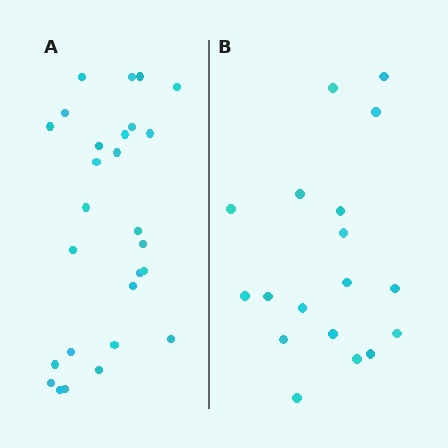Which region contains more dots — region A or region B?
Region A (the left region) has more dots.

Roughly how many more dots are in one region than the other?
Region A has roughly 8 or so more dots than region B.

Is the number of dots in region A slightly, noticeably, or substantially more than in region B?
Region A has substantially more. The ratio is roughly 1.5 to 1.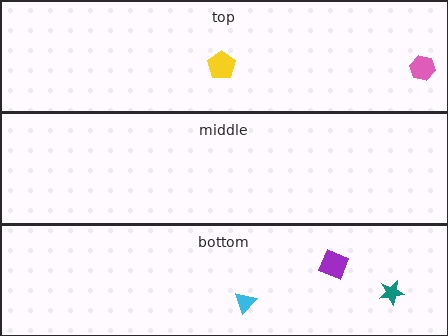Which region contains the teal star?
The bottom region.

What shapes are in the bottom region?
The cyan triangle, the teal star, the purple diamond.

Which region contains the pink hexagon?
The top region.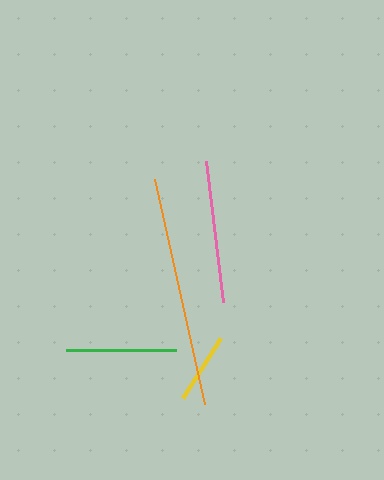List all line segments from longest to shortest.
From longest to shortest: orange, pink, green, yellow.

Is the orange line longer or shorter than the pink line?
The orange line is longer than the pink line.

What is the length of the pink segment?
The pink segment is approximately 141 pixels long.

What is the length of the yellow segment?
The yellow segment is approximately 71 pixels long.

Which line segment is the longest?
The orange line is the longest at approximately 230 pixels.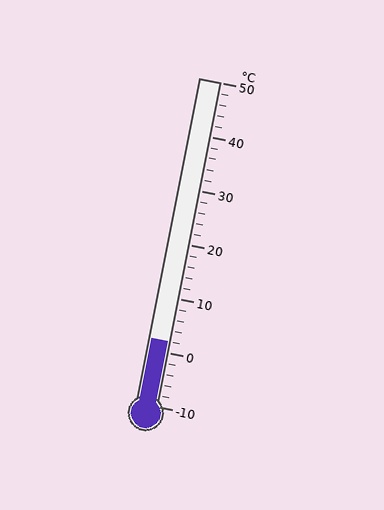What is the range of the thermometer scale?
The thermometer scale ranges from -10°C to 50°C.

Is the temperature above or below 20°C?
The temperature is below 20°C.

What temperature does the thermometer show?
The thermometer shows approximately 2°C.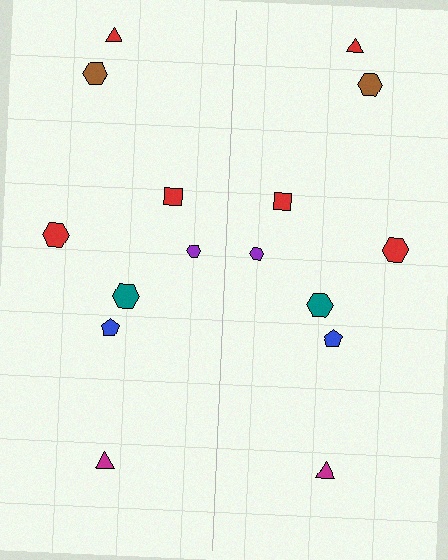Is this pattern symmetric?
Yes, this pattern has bilateral (reflection) symmetry.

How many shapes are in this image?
There are 16 shapes in this image.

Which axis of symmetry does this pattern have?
The pattern has a vertical axis of symmetry running through the center of the image.